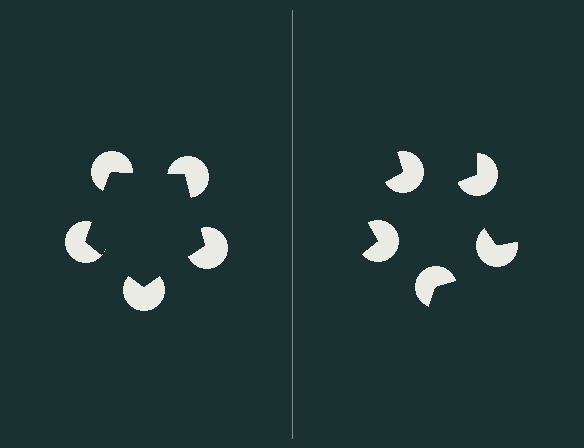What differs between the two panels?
The pac-man discs are positioned identically on both sides; only the wedge orientations differ. On the left they align to a pentagon; on the right they are misaligned.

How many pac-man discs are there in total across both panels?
10 — 5 on each side.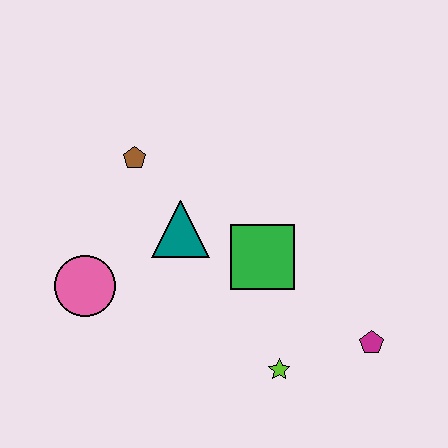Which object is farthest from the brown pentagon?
The magenta pentagon is farthest from the brown pentagon.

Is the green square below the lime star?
No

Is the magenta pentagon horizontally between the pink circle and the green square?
No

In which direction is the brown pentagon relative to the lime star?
The brown pentagon is above the lime star.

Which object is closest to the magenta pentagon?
The lime star is closest to the magenta pentagon.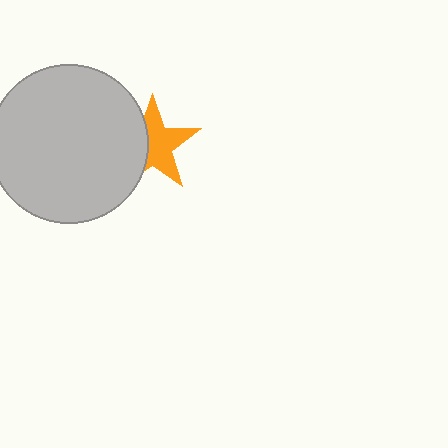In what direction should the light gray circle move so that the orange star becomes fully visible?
The light gray circle should move left. That is the shortest direction to clear the overlap and leave the orange star fully visible.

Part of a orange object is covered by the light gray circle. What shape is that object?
It is a star.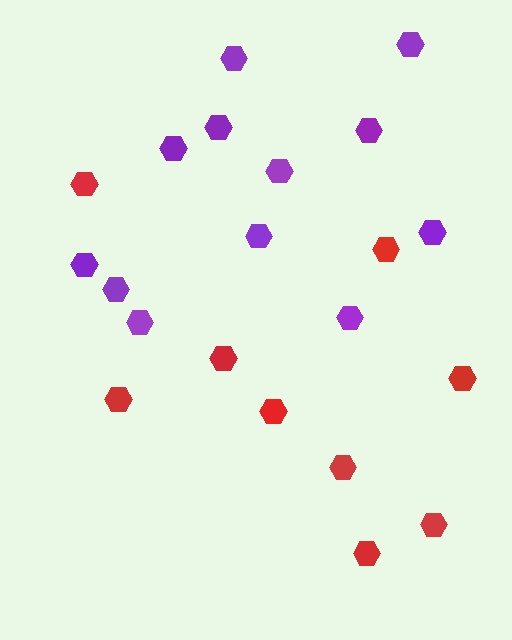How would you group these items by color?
There are 2 groups: one group of red hexagons (9) and one group of purple hexagons (12).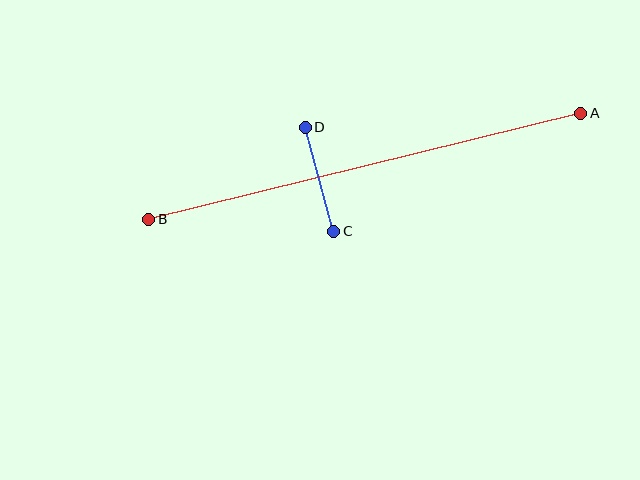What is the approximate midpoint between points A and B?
The midpoint is at approximately (365, 166) pixels.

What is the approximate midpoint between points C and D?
The midpoint is at approximately (320, 179) pixels.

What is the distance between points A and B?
The distance is approximately 445 pixels.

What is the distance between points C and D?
The distance is approximately 108 pixels.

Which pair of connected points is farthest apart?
Points A and B are farthest apart.